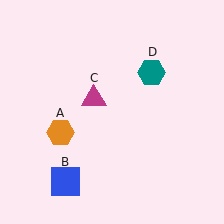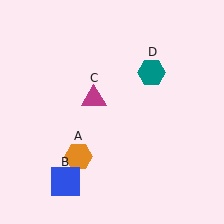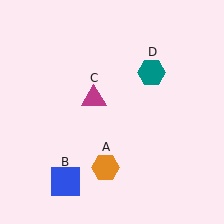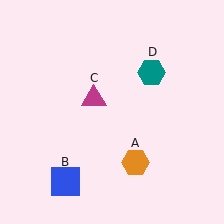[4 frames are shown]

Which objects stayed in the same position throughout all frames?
Blue square (object B) and magenta triangle (object C) and teal hexagon (object D) remained stationary.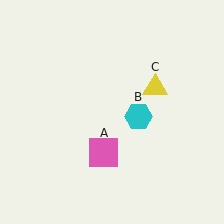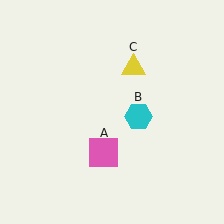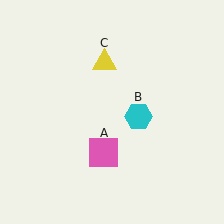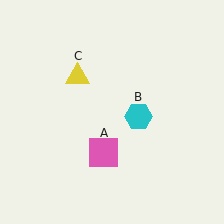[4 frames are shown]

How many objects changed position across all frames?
1 object changed position: yellow triangle (object C).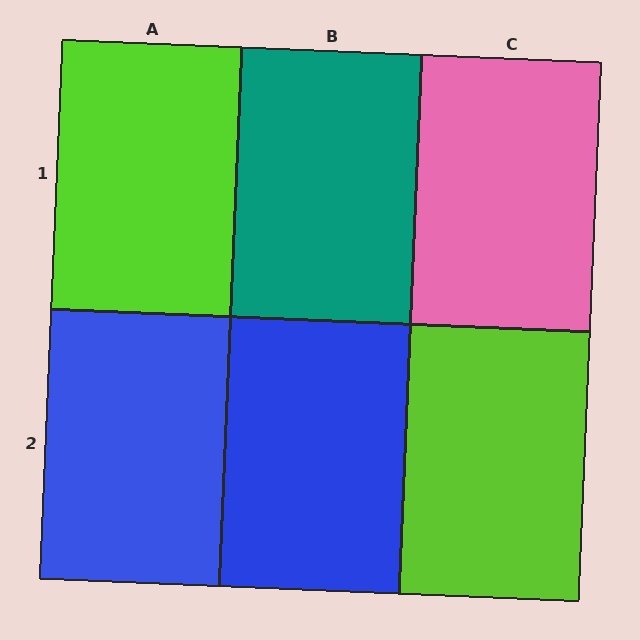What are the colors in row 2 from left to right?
Blue, blue, lime.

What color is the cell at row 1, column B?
Teal.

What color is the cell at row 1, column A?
Lime.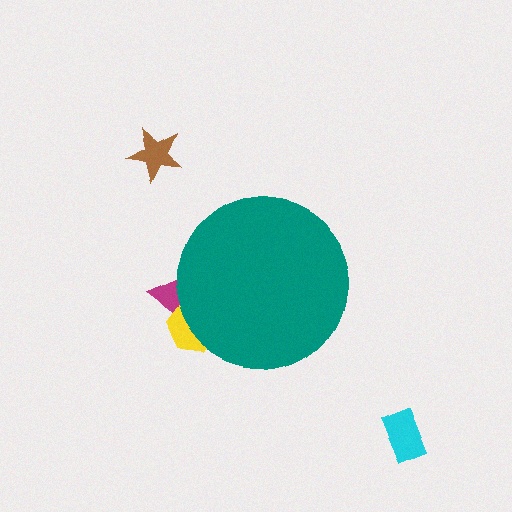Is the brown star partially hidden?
No, the brown star is fully visible.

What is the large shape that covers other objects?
A teal circle.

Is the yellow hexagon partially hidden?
Yes, the yellow hexagon is partially hidden behind the teal circle.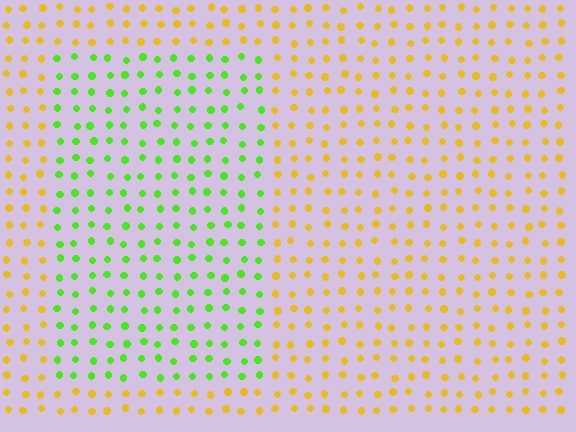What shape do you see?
I see a rectangle.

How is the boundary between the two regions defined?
The boundary is defined purely by a slight shift in hue (about 61 degrees). Spacing, size, and orientation are identical on both sides.